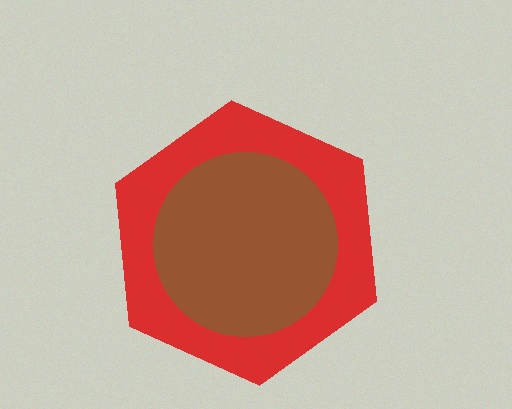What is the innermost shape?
The brown circle.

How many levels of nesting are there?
2.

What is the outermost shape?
The red hexagon.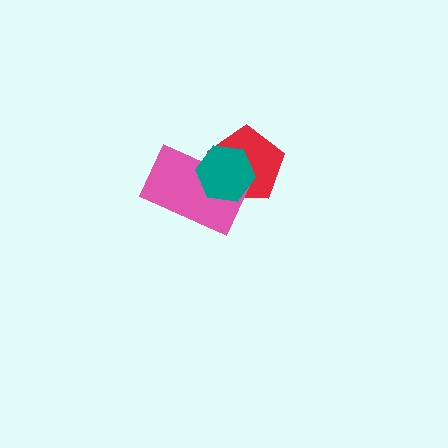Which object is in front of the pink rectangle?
The teal hexagon is in front of the pink rectangle.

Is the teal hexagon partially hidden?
No, no other shape covers it.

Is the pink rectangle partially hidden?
Yes, it is partially covered by another shape.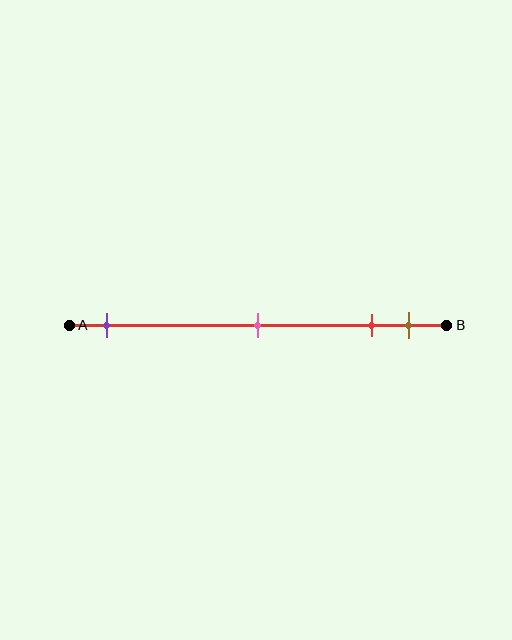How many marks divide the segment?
There are 4 marks dividing the segment.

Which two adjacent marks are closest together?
The red and brown marks are the closest adjacent pair.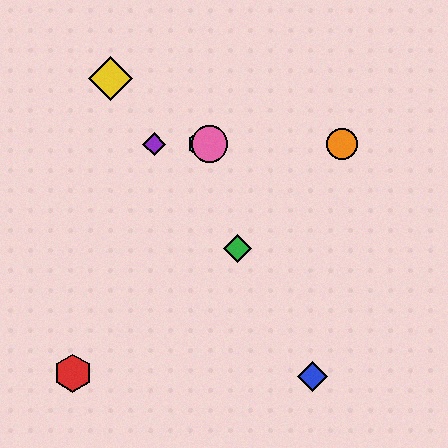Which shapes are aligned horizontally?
The purple diamond, the orange circle, the cyan hexagon, the pink circle are aligned horizontally.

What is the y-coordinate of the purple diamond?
The purple diamond is at y≈144.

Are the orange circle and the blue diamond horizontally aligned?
No, the orange circle is at y≈144 and the blue diamond is at y≈377.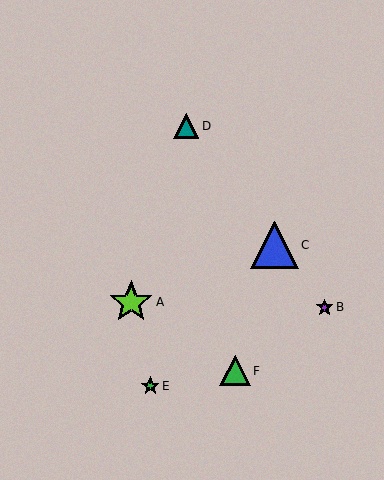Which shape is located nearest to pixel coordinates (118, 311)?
The lime star (labeled A) at (131, 302) is nearest to that location.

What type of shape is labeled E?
Shape E is a green star.